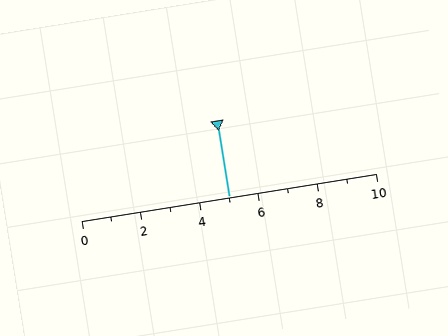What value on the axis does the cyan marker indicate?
The marker indicates approximately 5.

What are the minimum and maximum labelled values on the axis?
The axis runs from 0 to 10.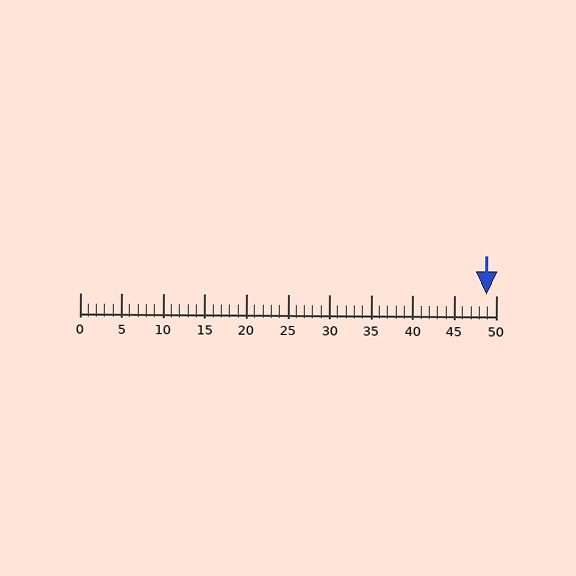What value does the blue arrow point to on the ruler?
The blue arrow points to approximately 49.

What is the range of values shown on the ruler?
The ruler shows values from 0 to 50.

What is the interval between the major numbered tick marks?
The major tick marks are spaced 5 units apart.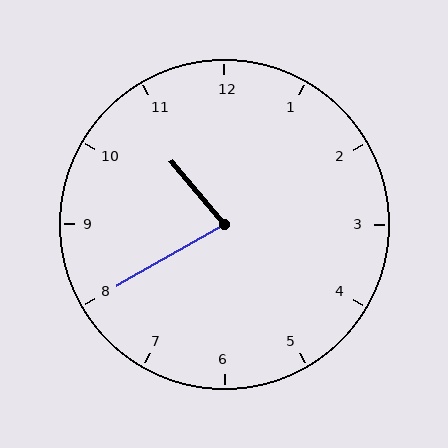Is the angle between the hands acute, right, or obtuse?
It is acute.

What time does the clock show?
10:40.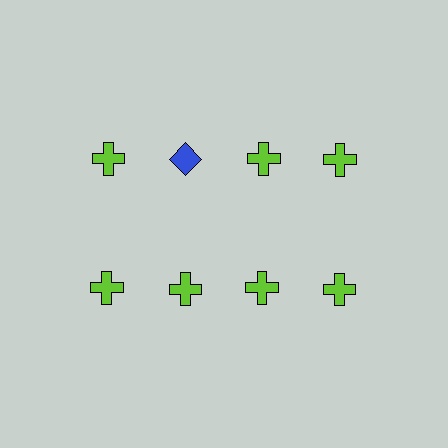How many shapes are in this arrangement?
There are 8 shapes arranged in a grid pattern.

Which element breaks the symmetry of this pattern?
The blue diamond in the top row, second from left column breaks the symmetry. All other shapes are lime crosses.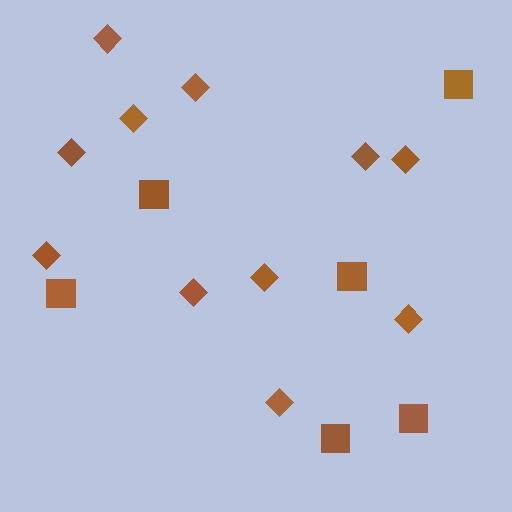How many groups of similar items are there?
There are 2 groups: one group of diamonds (11) and one group of squares (6).